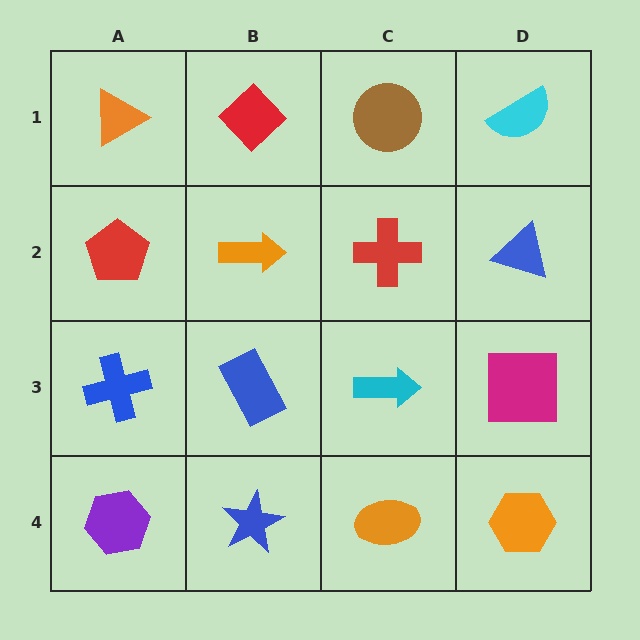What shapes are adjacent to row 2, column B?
A red diamond (row 1, column B), a blue rectangle (row 3, column B), a red pentagon (row 2, column A), a red cross (row 2, column C).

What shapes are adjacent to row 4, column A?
A blue cross (row 3, column A), a blue star (row 4, column B).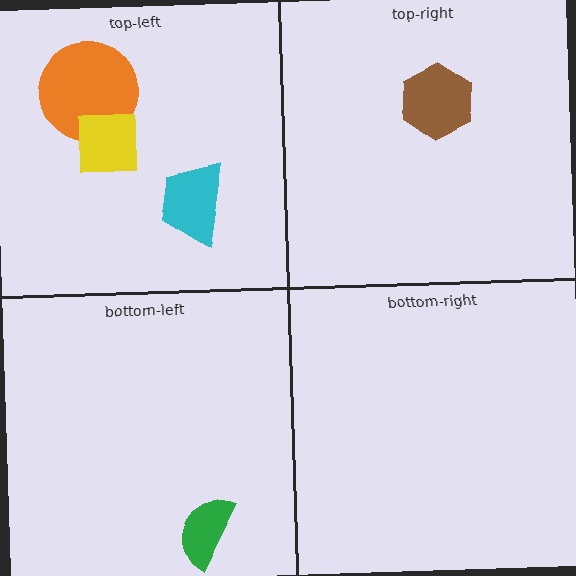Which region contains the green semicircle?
The bottom-left region.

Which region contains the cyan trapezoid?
The top-left region.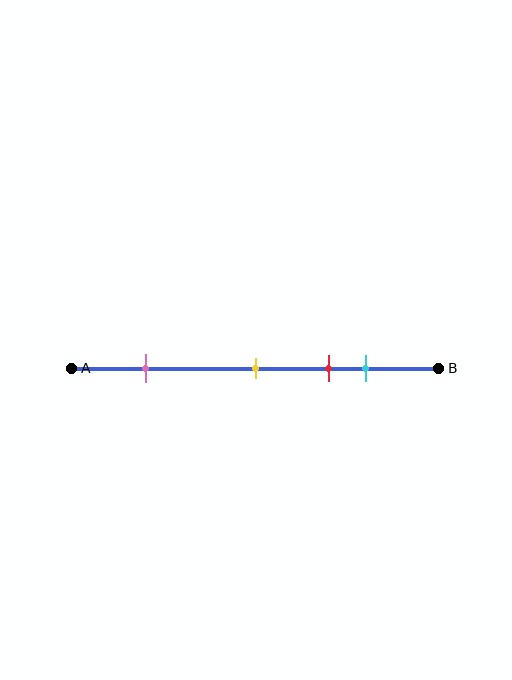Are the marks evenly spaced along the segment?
No, the marks are not evenly spaced.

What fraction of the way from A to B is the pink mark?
The pink mark is approximately 20% (0.2) of the way from A to B.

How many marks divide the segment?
There are 4 marks dividing the segment.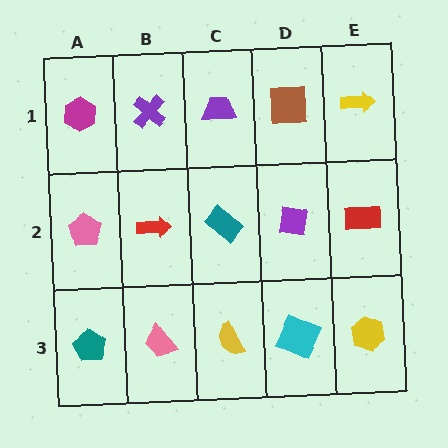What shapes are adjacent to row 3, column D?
A purple square (row 2, column D), a yellow semicircle (row 3, column C), a yellow hexagon (row 3, column E).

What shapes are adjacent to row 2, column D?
A brown square (row 1, column D), a cyan square (row 3, column D), a teal rectangle (row 2, column C), a red rectangle (row 2, column E).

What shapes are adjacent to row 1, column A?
A pink pentagon (row 2, column A), a purple cross (row 1, column B).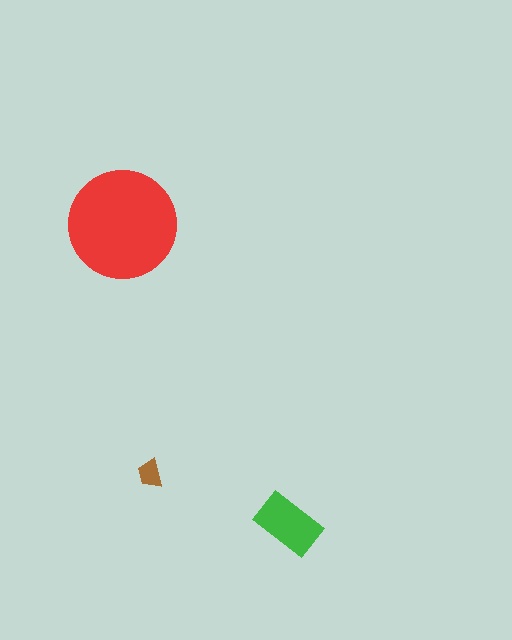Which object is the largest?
The red circle.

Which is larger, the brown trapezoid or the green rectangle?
The green rectangle.